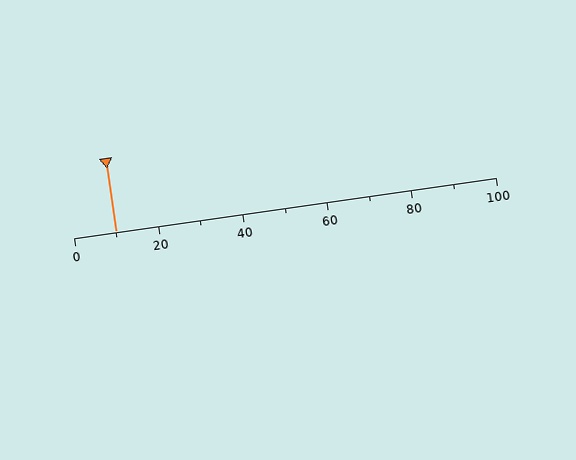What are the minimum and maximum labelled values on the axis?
The axis runs from 0 to 100.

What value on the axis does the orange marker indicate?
The marker indicates approximately 10.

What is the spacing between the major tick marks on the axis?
The major ticks are spaced 20 apart.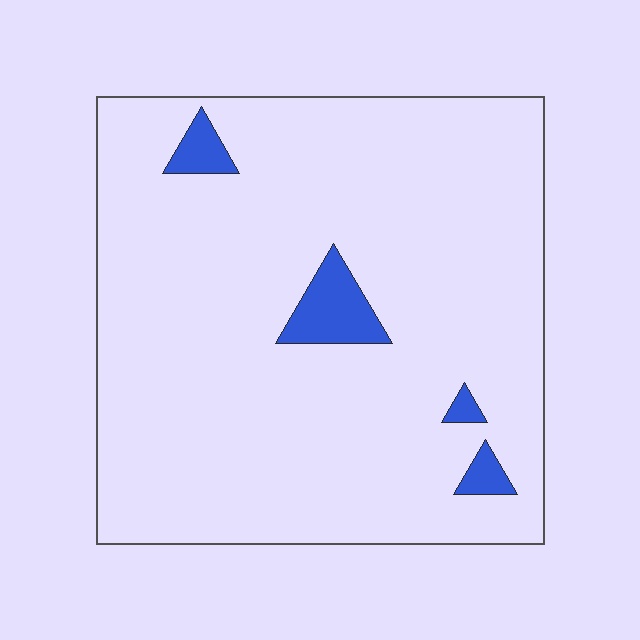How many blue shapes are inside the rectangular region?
4.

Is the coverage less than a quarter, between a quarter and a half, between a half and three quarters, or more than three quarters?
Less than a quarter.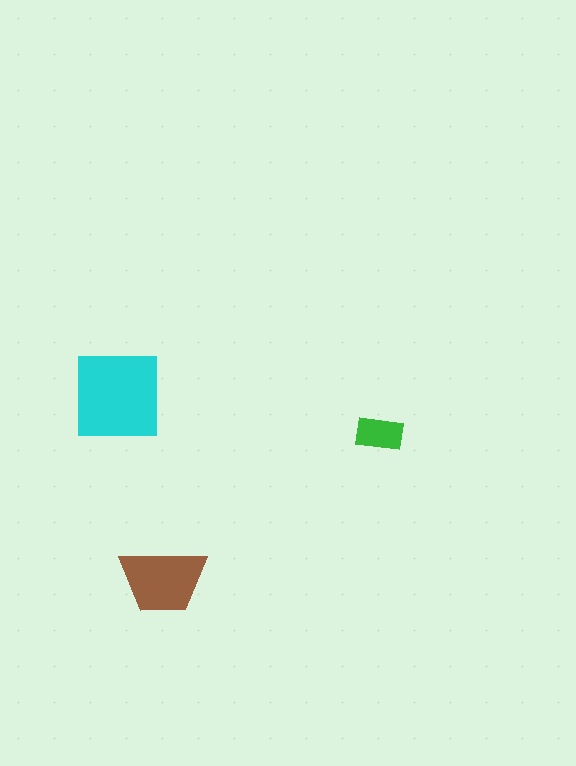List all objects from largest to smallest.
The cyan square, the brown trapezoid, the green rectangle.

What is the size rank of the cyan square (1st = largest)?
1st.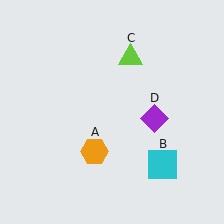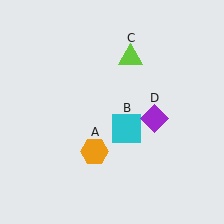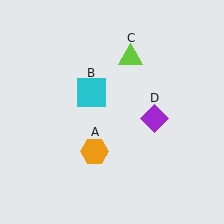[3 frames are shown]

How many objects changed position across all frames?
1 object changed position: cyan square (object B).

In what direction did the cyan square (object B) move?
The cyan square (object B) moved up and to the left.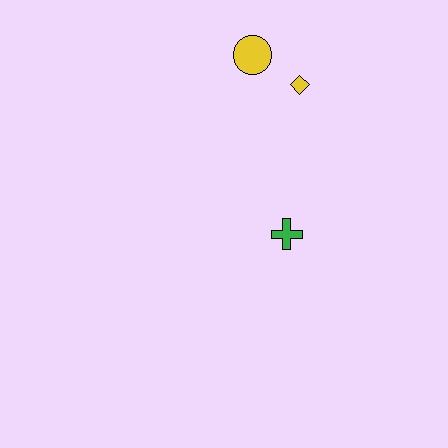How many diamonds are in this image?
There is 1 diamond.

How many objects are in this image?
There are 3 objects.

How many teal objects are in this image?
There are no teal objects.